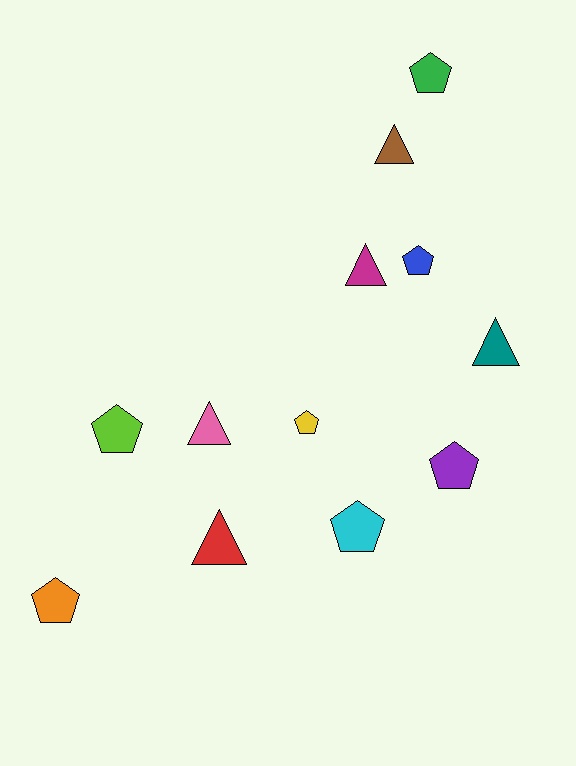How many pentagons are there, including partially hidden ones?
There are 7 pentagons.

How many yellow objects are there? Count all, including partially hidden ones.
There is 1 yellow object.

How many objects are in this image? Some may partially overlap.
There are 12 objects.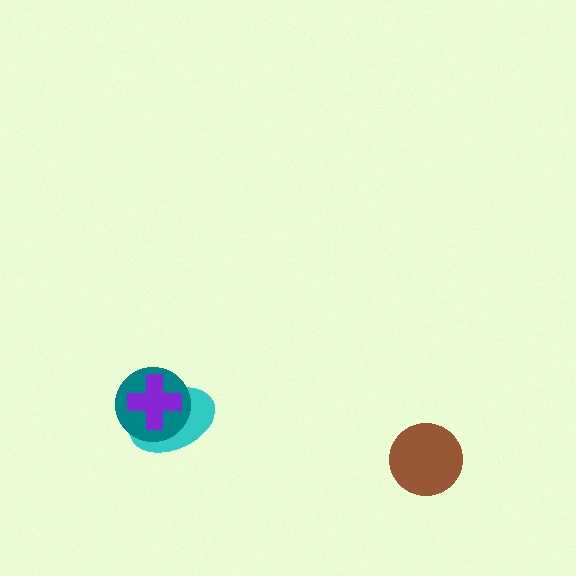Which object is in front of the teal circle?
The purple cross is in front of the teal circle.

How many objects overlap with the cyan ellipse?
2 objects overlap with the cyan ellipse.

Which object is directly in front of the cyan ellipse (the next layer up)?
The teal circle is directly in front of the cyan ellipse.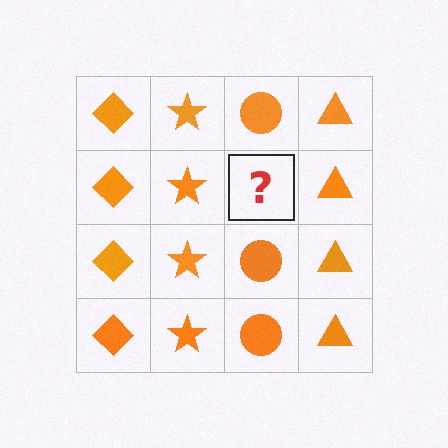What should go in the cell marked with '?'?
The missing cell should contain an orange circle.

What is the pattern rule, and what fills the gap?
The rule is that each column has a consistent shape. The gap should be filled with an orange circle.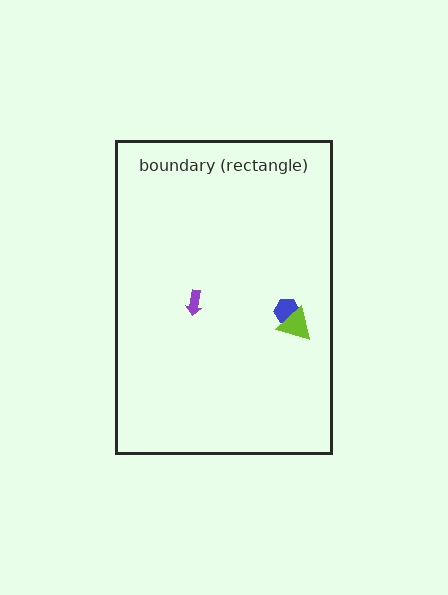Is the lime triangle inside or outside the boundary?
Inside.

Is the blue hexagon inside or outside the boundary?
Inside.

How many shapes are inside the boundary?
3 inside, 0 outside.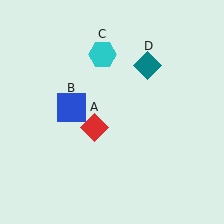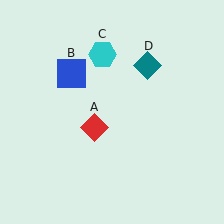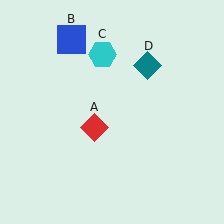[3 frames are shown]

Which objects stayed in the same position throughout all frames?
Red diamond (object A) and cyan hexagon (object C) and teal diamond (object D) remained stationary.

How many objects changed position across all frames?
1 object changed position: blue square (object B).